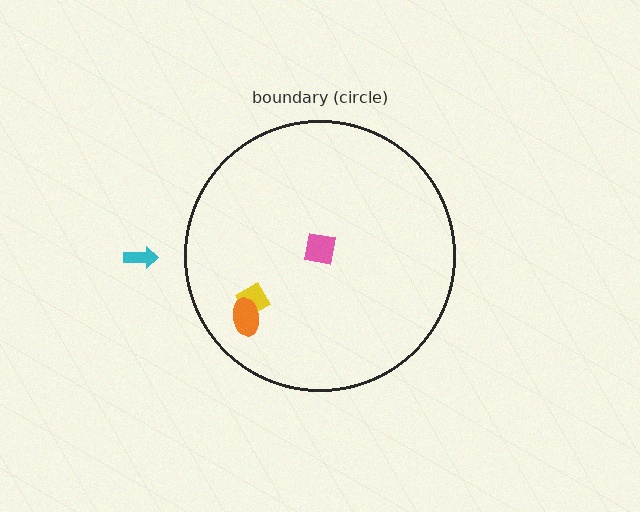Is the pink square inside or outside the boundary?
Inside.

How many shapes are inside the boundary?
3 inside, 1 outside.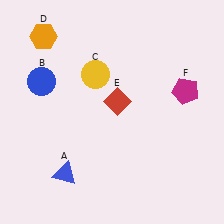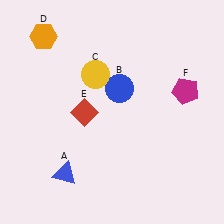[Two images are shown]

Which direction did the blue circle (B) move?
The blue circle (B) moved right.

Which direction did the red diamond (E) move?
The red diamond (E) moved left.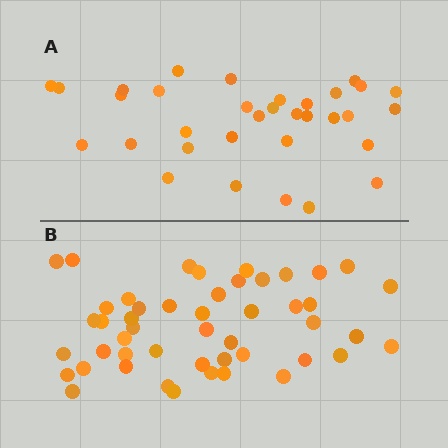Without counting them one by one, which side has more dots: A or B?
Region B (the bottom region) has more dots.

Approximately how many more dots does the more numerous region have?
Region B has approximately 15 more dots than region A.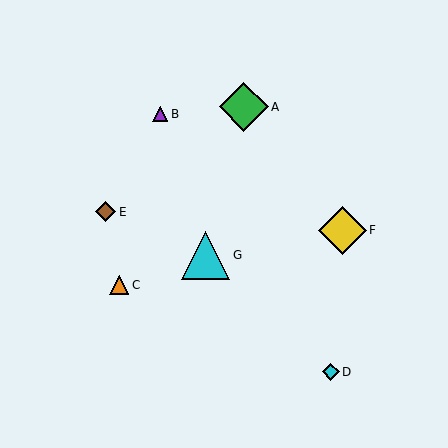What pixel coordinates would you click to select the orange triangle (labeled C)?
Click at (119, 285) to select the orange triangle C.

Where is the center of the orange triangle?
The center of the orange triangle is at (119, 285).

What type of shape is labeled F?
Shape F is a yellow diamond.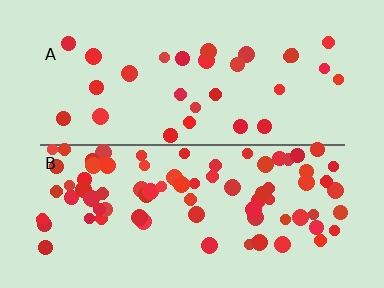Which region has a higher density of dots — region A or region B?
B (the bottom).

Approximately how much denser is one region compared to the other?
Approximately 2.7× — region B over region A.